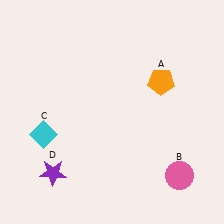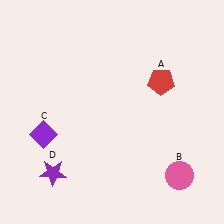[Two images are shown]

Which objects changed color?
A changed from orange to red. C changed from cyan to purple.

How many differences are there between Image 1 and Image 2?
There are 2 differences between the two images.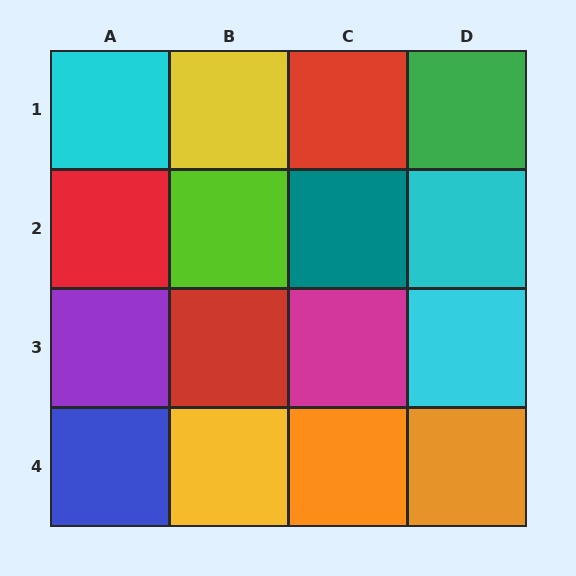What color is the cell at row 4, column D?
Orange.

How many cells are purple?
1 cell is purple.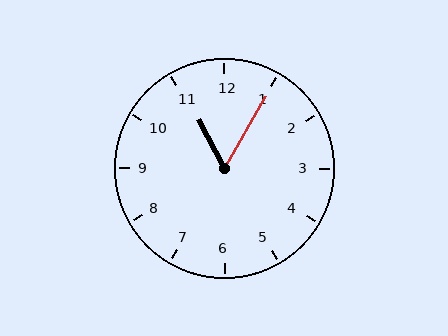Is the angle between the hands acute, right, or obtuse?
It is acute.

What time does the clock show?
11:05.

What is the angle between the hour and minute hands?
Approximately 58 degrees.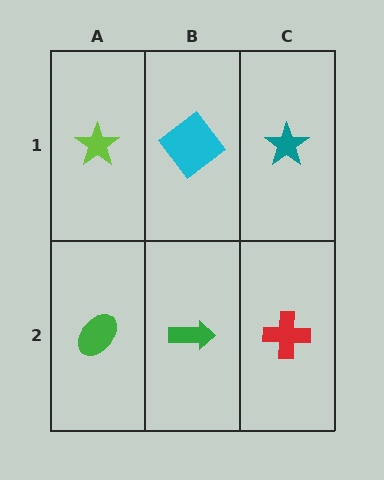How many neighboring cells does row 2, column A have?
2.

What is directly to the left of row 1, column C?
A cyan diamond.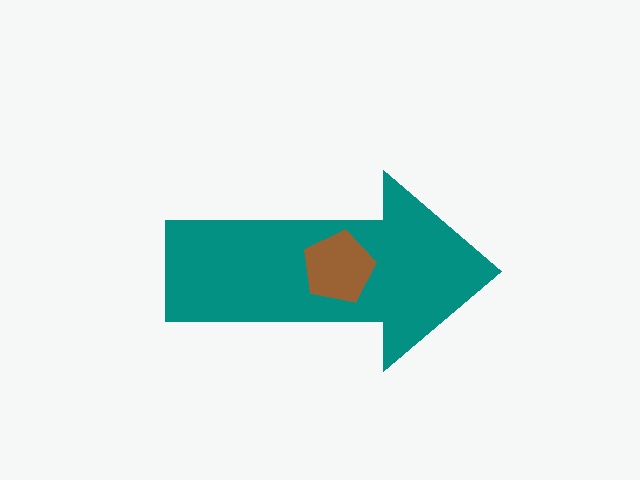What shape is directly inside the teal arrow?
The brown pentagon.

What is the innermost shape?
The brown pentagon.